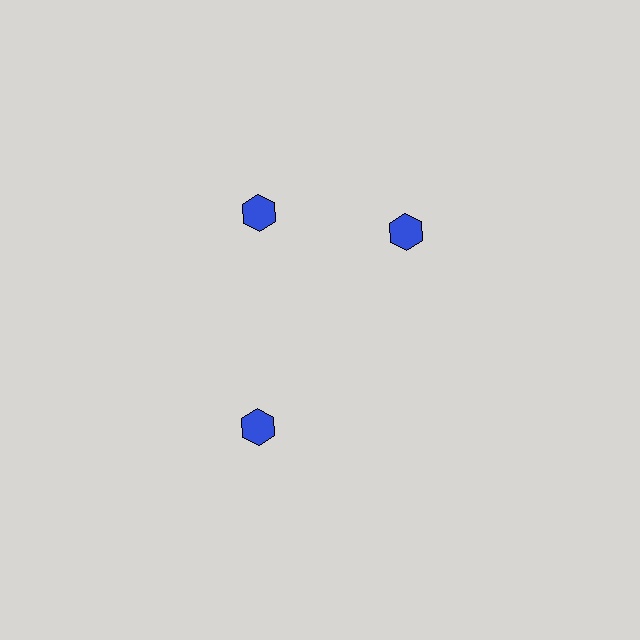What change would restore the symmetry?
The symmetry would be restored by rotating it back into even spacing with its neighbors so that all 3 hexagons sit at equal angles and equal distance from the center.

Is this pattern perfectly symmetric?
No. The 3 blue hexagons are arranged in a ring, but one element near the 3 o'clock position is rotated out of alignment along the ring, breaking the 3-fold rotational symmetry.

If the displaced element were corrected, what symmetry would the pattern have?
It would have 3-fold rotational symmetry — the pattern would map onto itself every 120 degrees.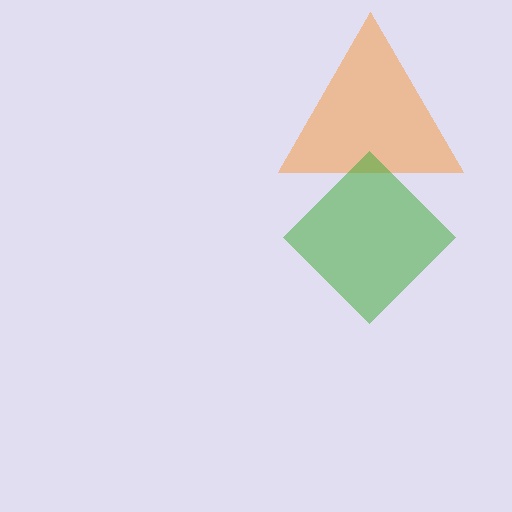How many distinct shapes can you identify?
There are 2 distinct shapes: an orange triangle, a green diamond.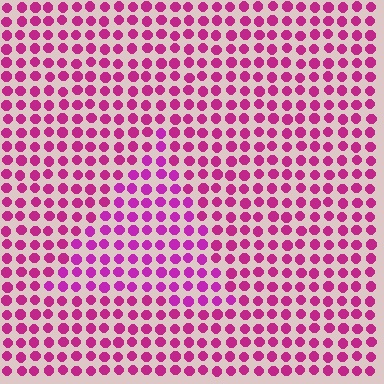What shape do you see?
I see a triangle.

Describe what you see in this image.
The image is filled with small magenta elements in a uniform arrangement. A triangle-shaped region is visible where the elements are tinted to a slightly different hue, forming a subtle color boundary.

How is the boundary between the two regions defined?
The boundary is defined purely by a slight shift in hue (about 17 degrees). Spacing, size, and orientation are identical on both sides.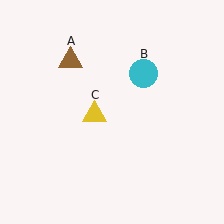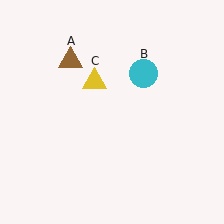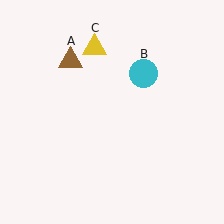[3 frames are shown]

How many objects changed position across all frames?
1 object changed position: yellow triangle (object C).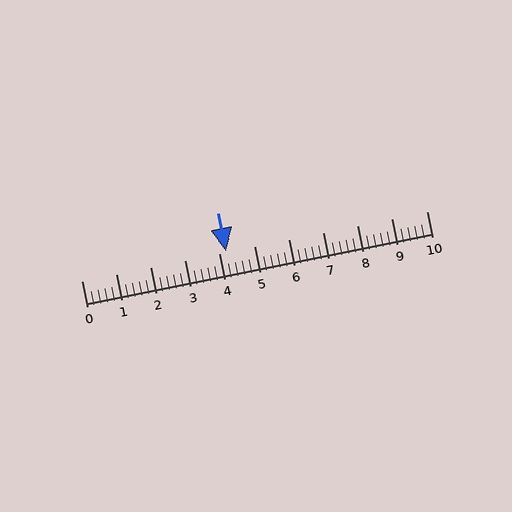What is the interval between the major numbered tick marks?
The major tick marks are spaced 1 units apart.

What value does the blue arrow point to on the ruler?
The blue arrow points to approximately 4.2.